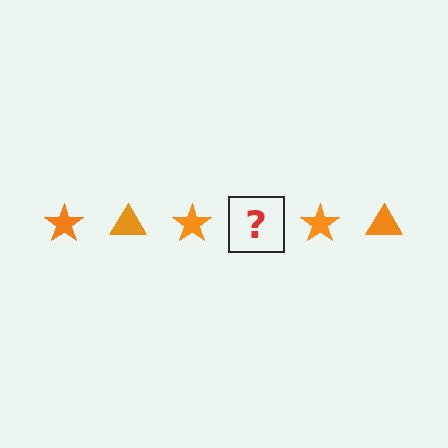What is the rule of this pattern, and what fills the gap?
The rule is that the pattern cycles through star, triangle shapes in orange. The gap should be filled with an orange triangle.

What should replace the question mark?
The question mark should be replaced with an orange triangle.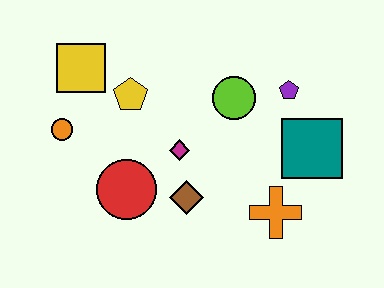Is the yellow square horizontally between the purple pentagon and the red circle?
No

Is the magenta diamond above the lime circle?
No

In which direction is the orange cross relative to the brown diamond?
The orange cross is to the right of the brown diamond.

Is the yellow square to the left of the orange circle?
No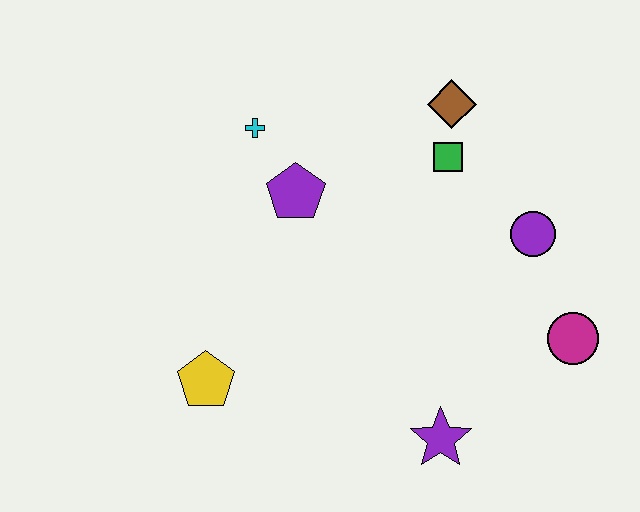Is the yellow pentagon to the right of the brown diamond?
No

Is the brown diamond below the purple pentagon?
No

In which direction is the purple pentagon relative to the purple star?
The purple pentagon is above the purple star.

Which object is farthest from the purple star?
The cyan cross is farthest from the purple star.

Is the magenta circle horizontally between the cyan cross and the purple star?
No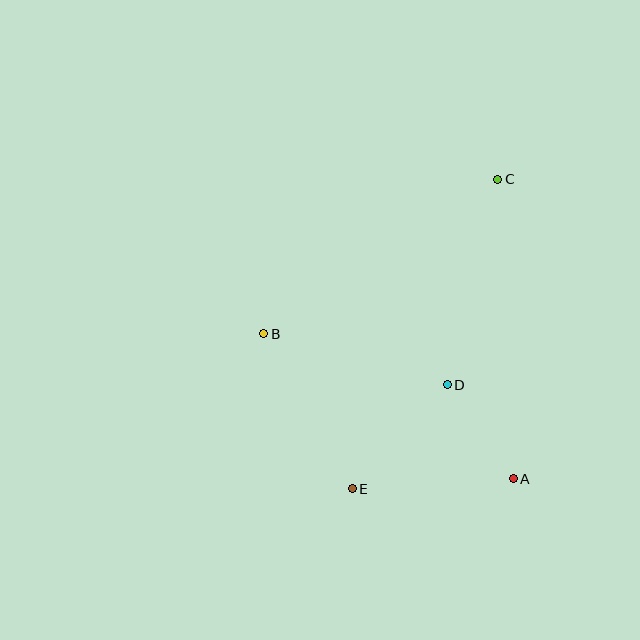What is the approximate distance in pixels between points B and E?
The distance between B and E is approximately 179 pixels.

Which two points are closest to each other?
Points A and D are closest to each other.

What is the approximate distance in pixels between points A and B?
The distance between A and B is approximately 289 pixels.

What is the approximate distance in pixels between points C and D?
The distance between C and D is approximately 212 pixels.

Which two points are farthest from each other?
Points C and E are farthest from each other.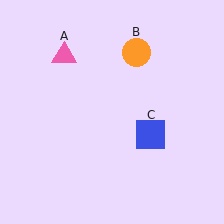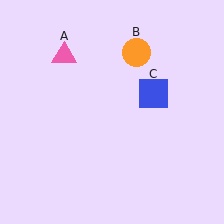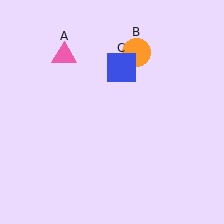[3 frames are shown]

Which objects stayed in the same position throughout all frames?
Pink triangle (object A) and orange circle (object B) remained stationary.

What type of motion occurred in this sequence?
The blue square (object C) rotated counterclockwise around the center of the scene.